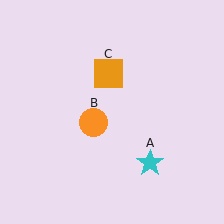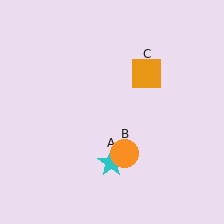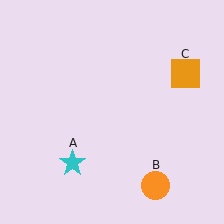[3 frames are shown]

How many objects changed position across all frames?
3 objects changed position: cyan star (object A), orange circle (object B), orange square (object C).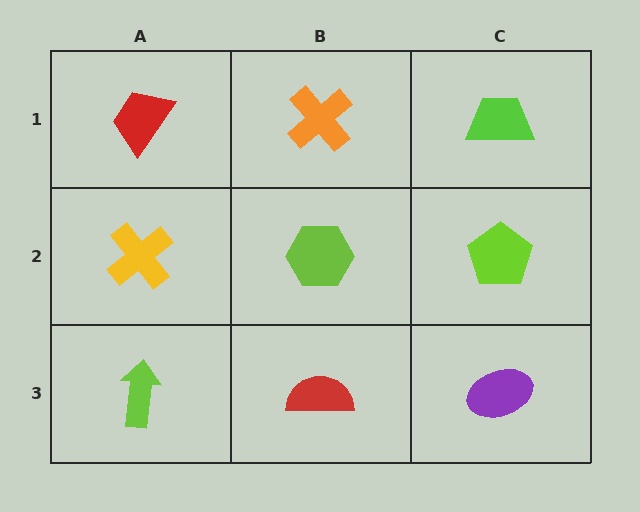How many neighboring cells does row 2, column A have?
3.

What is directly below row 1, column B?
A lime hexagon.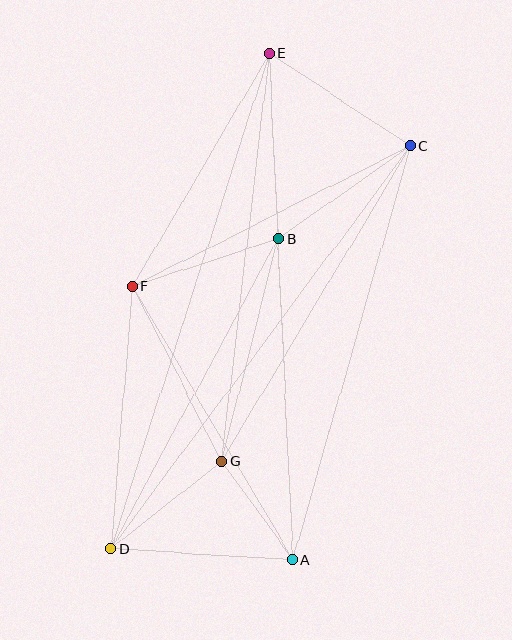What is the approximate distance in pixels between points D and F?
The distance between D and F is approximately 263 pixels.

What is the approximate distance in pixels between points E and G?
The distance between E and G is approximately 410 pixels.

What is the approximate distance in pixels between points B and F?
The distance between B and F is approximately 153 pixels.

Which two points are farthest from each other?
Points D and E are farthest from each other.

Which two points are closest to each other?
Points A and G are closest to each other.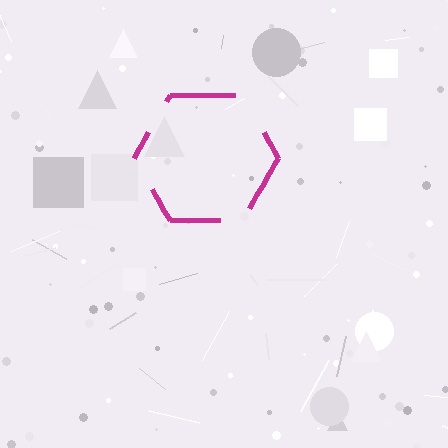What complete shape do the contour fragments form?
The contour fragments form a hexagon.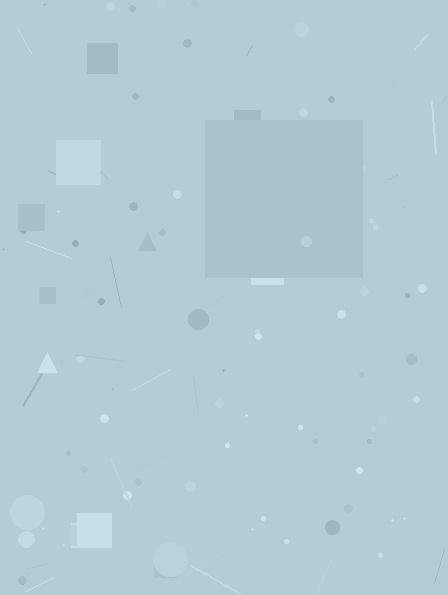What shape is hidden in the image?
A square is hidden in the image.